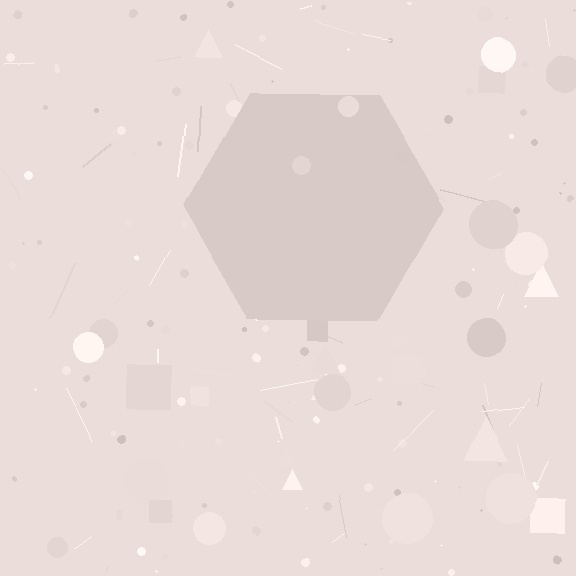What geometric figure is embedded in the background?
A hexagon is embedded in the background.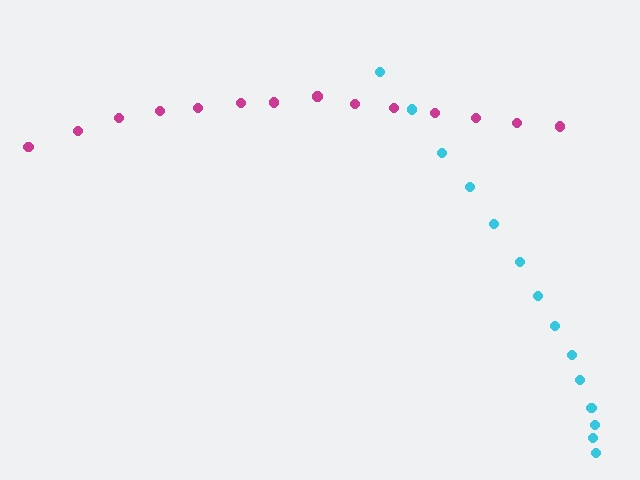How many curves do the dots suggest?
There are 2 distinct paths.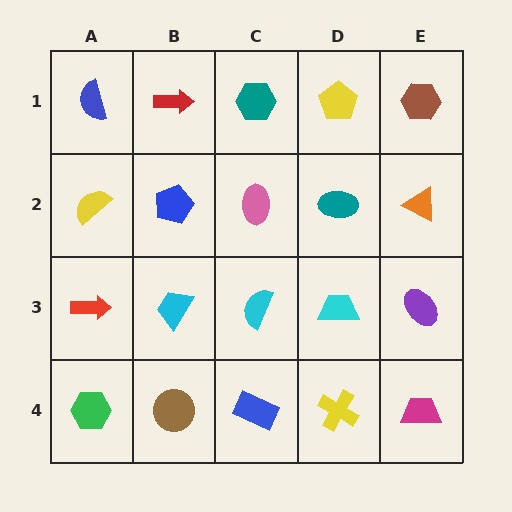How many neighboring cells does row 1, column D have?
3.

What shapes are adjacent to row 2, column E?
A brown hexagon (row 1, column E), a purple ellipse (row 3, column E), a teal ellipse (row 2, column D).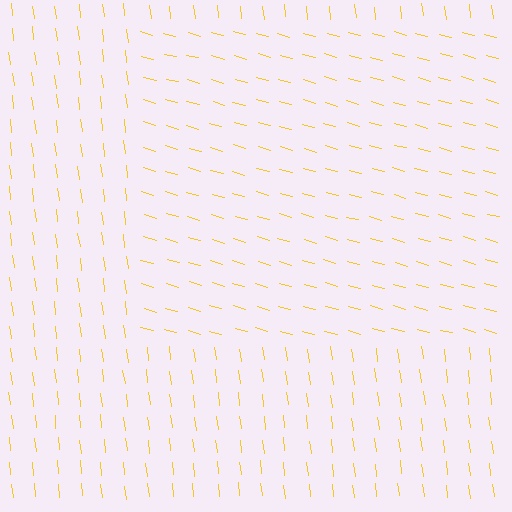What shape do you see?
I see a rectangle.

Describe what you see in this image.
The image is filled with small yellow line segments. A rectangle region in the image has lines oriented differently from the surrounding lines, creating a visible texture boundary.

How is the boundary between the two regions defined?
The boundary is defined purely by a change in line orientation (approximately 67 degrees difference). All lines are the same color and thickness.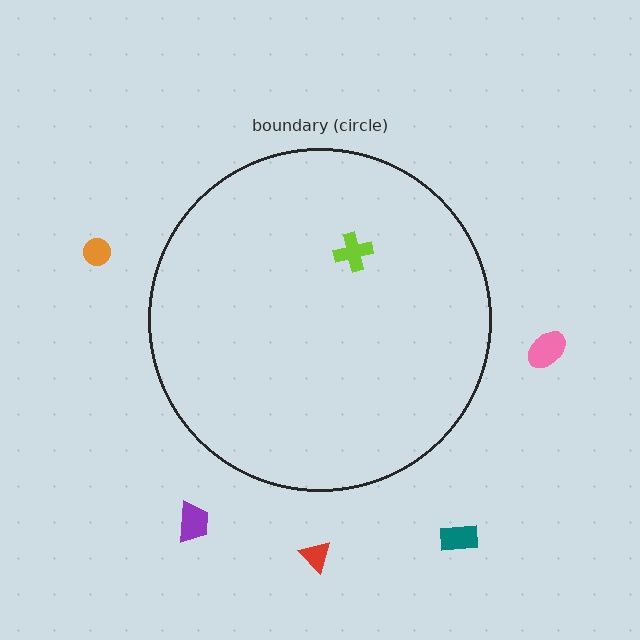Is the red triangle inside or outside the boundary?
Outside.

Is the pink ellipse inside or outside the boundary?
Outside.